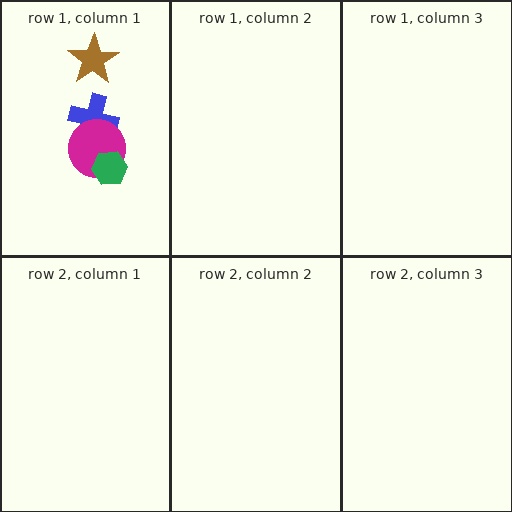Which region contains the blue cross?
The row 1, column 1 region.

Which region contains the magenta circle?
The row 1, column 1 region.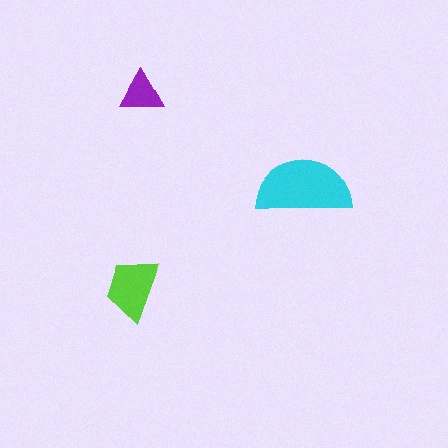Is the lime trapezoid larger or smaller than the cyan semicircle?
Smaller.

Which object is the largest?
The cyan semicircle.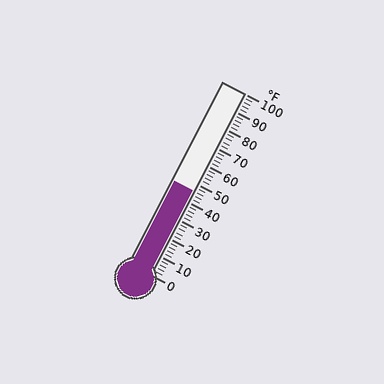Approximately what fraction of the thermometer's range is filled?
The thermometer is filled to approximately 45% of its range.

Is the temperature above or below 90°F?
The temperature is below 90°F.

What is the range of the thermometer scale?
The thermometer scale ranges from 0°F to 100°F.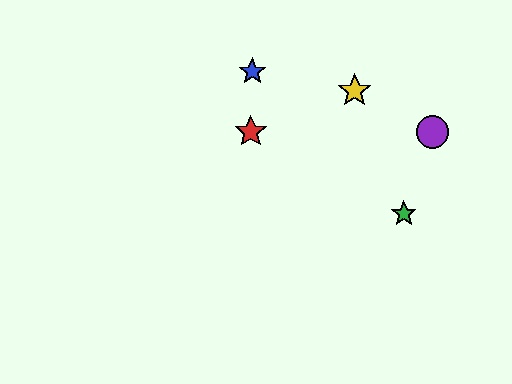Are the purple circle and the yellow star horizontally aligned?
No, the purple circle is at y≈132 and the yellow star is at y≈91.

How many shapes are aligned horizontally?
2 shapes (the red star, the purple circle) are aligned horizontally.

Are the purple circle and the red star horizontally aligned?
Yes, both are at y≈132.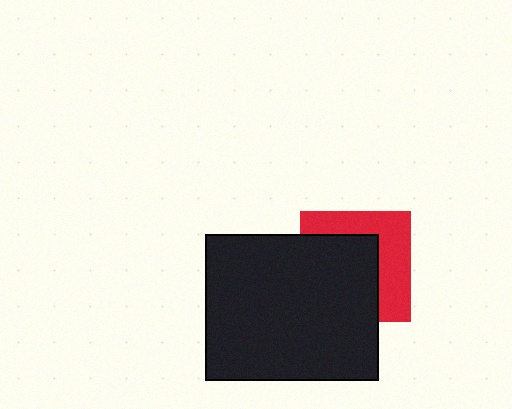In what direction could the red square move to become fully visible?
The red square could move toward the upper-right. That would shift it out from behind the black rectangle entirely.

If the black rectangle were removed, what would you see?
You would see the complete red square.